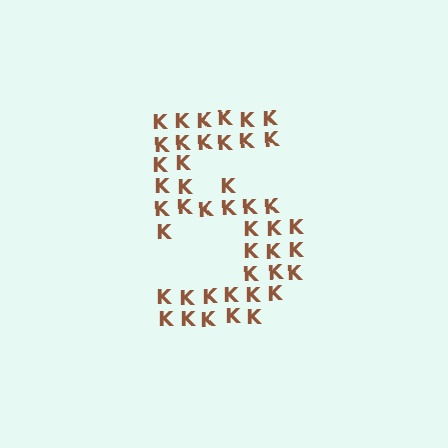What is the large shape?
The large shape is the digit 5.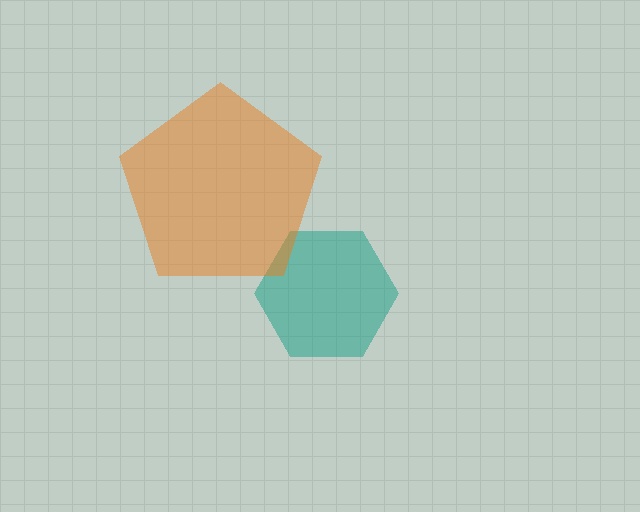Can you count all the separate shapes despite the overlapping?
Yes, there are 2 separate shapes.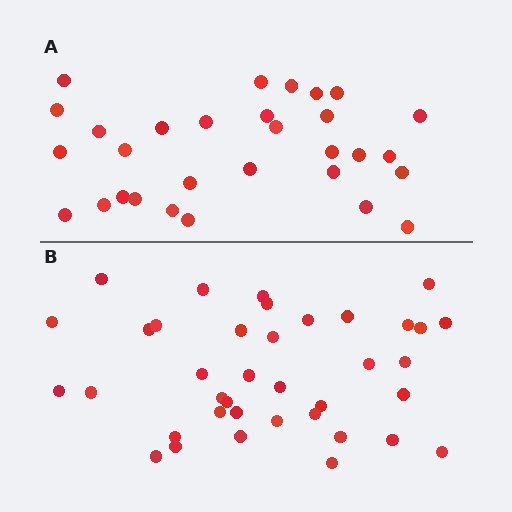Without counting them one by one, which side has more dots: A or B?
Region B (the bottom region) has more dots.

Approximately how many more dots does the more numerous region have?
Region B has roughly 8 or so more dots than region A.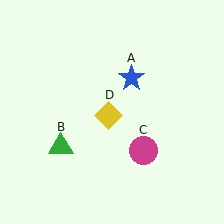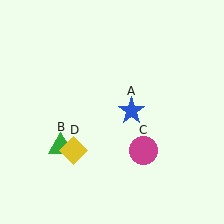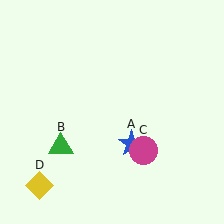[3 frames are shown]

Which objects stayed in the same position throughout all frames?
Green triangle (object B) and magenta circle (object C) remained stationary.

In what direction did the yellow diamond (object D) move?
The yellow diamond (object D) moved down and to the left.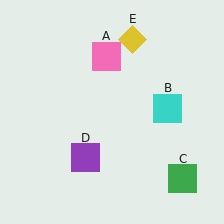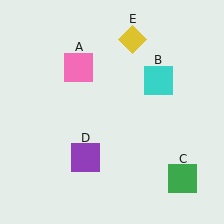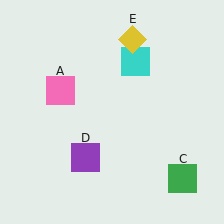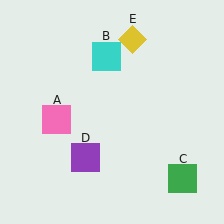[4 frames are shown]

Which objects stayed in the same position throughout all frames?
Green square (object C) and purple square (object D) and yellow diamond (object E) remained stationary.